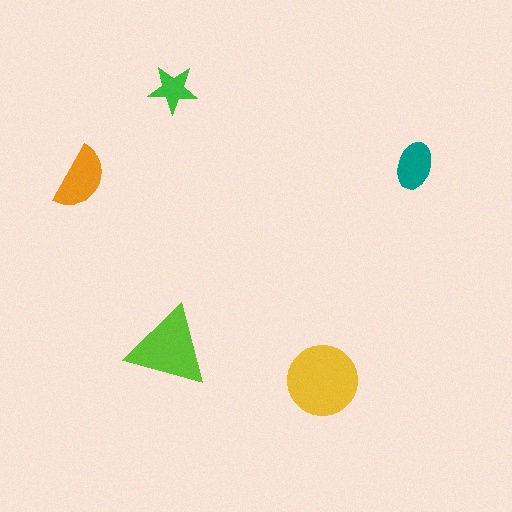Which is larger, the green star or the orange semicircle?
The orange semicircle.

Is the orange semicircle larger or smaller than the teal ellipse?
Larger.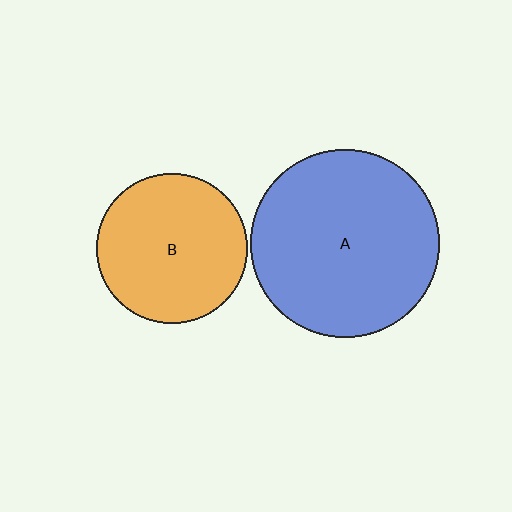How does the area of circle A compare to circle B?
Approximately 1.6 times.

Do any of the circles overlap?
No, none of the circles overlap.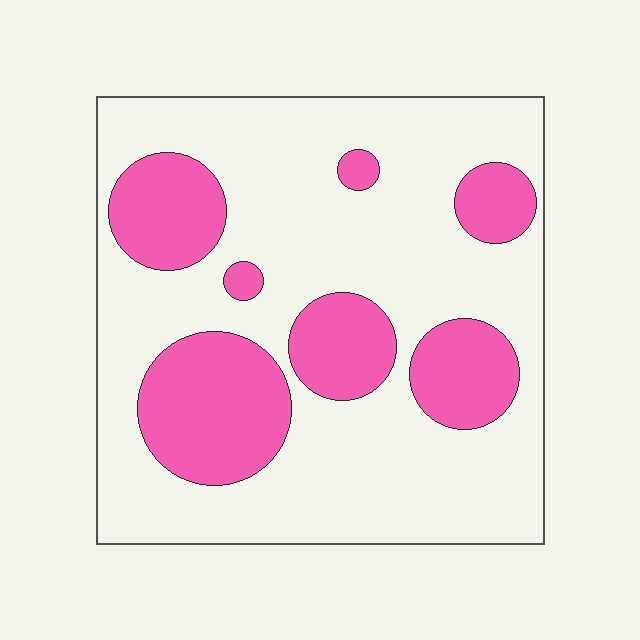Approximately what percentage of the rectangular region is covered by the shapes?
Approximately 30%.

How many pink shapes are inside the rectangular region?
7.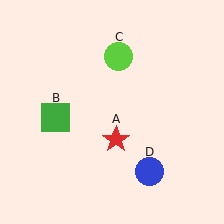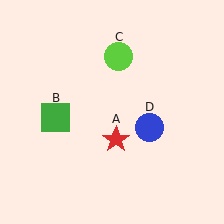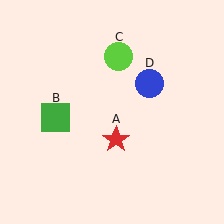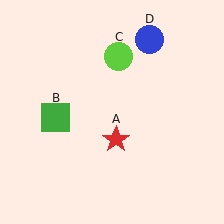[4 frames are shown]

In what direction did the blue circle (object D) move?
The blue circle (object D) moved up.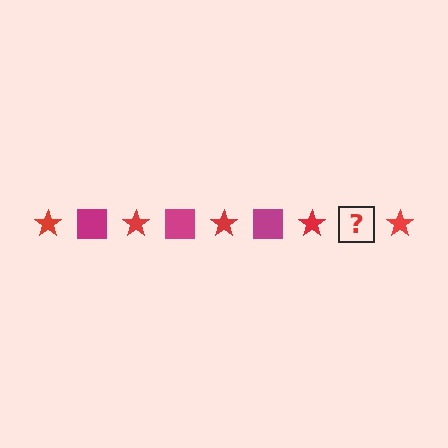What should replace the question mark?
The question mark should be replaced with a magenta square.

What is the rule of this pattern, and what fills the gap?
The rule is that the pattern alternates between red star and magenta square. The gap should be filled with a magenta square.